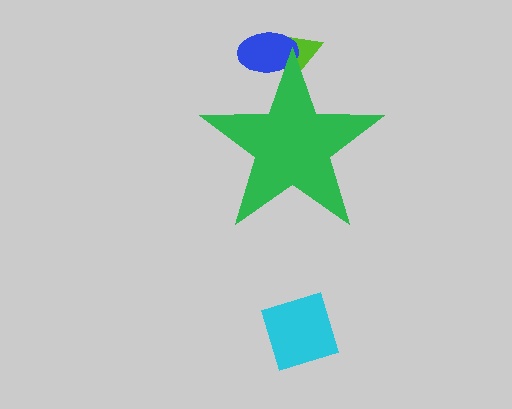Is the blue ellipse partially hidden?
Yes, the blue ellipse is partially hidden behind the green star.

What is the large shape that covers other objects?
A green star.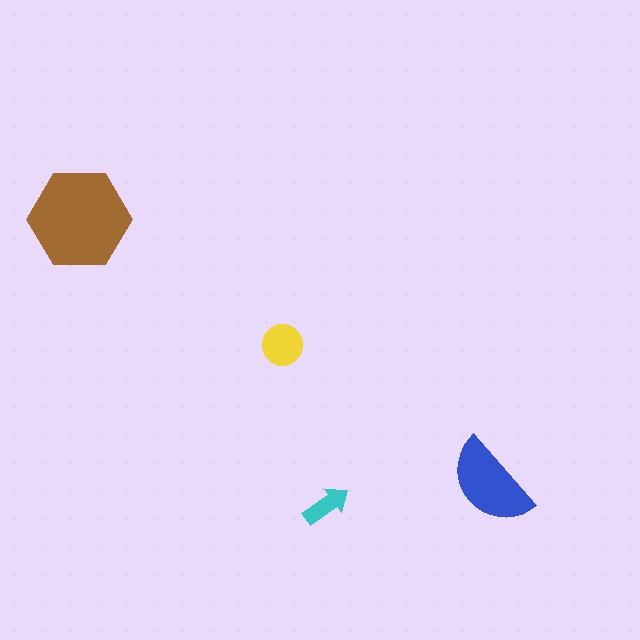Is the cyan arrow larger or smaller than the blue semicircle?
Smaller.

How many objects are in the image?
There are 4 objects in the image.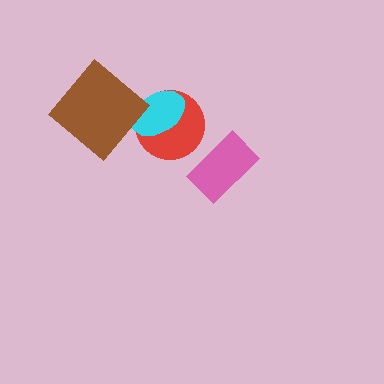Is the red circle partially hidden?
Yes, it is partially covered by another shape.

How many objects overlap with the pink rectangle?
0 objects overlap with the pink rectangle.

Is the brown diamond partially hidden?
No, no other shape covers it.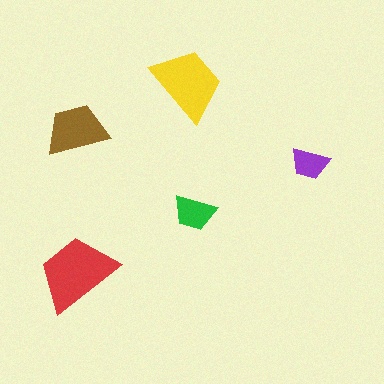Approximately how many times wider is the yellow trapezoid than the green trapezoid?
About 2 times wider.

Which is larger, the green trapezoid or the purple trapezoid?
The green one.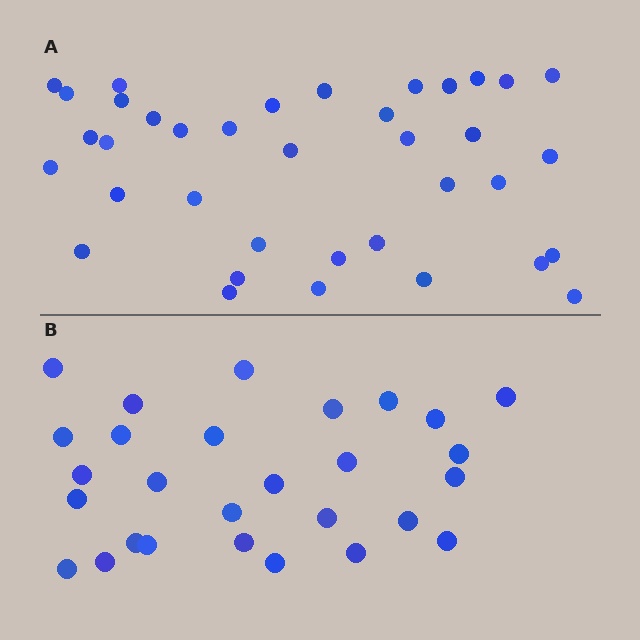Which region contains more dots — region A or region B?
Region A (the top region) has more dots.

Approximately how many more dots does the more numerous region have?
Region A has roughly 8 or so more dots than region B.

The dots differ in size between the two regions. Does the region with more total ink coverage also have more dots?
No. Region B has more total ink coverage because its dots are larger, but region A actually contains more individual dots. Total area can be misleading — the number of items is what matters here.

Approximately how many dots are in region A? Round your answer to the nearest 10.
About 40 dots. (The exact count is 37, which rounds to 40.)